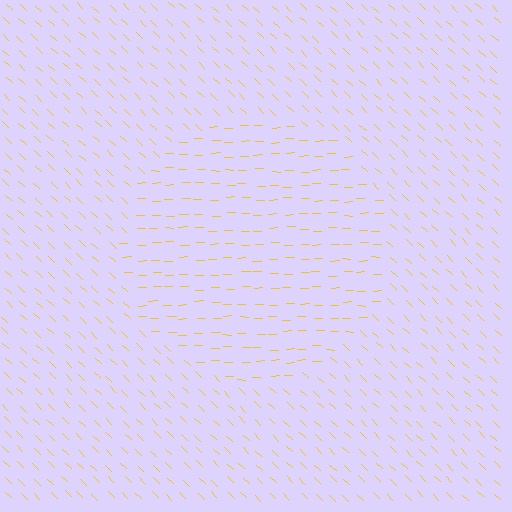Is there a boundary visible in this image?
Yes, there is a texture boundary formed by a change in line orientation.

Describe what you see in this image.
The image is filled with small yellow line segments. A circle region in the image has lines oriented differently from the surrounding lines, creating a visible texture boundary.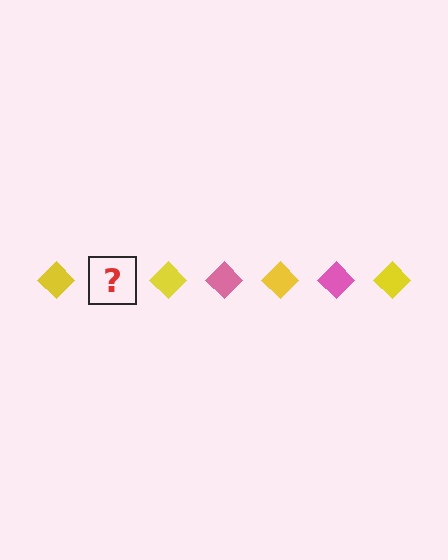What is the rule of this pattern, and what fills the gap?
The rule is that the pattern cycles through yellow, pink diamonds. The gap should be filled with a pink diamond.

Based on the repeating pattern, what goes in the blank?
The blank should be a pink diamond.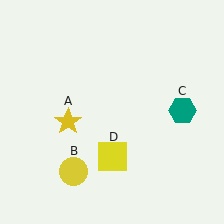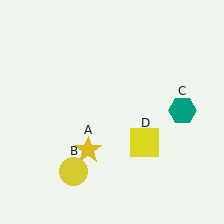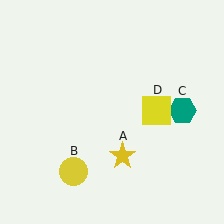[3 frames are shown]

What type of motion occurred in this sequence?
The yellow star (object A), yellow square (object D) rotated counterclockwise around the center of the scene.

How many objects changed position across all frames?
2 objects changed position: yellow star (object A), yellow square (object D).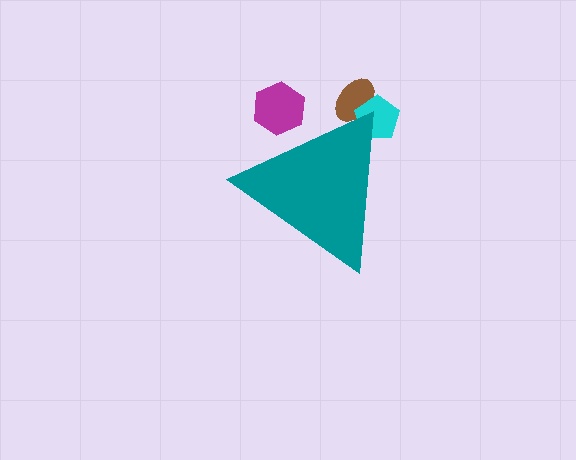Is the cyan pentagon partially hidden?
Yes, the cyan pentagon is partially hidden behind the teal triangle.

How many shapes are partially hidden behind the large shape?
3 shapes are partially hidden.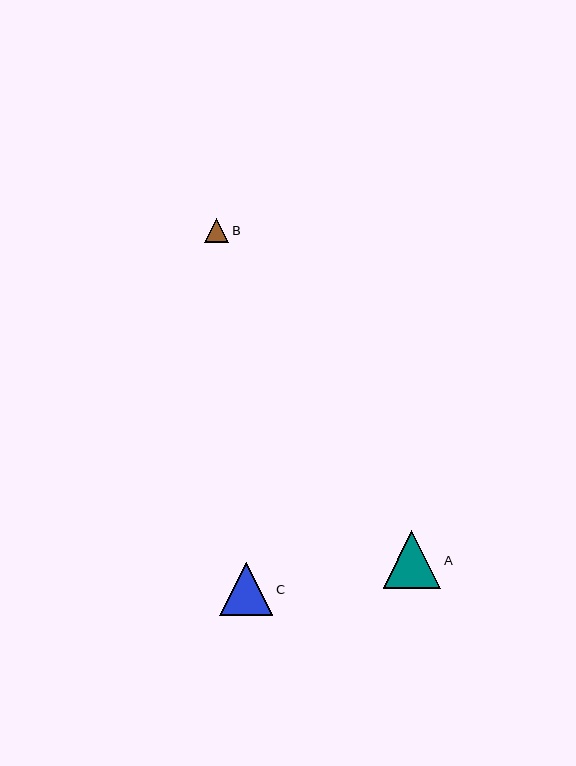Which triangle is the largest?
Triangle A is the largest with a size of approximately 57 pixels.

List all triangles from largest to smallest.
From largest to smallest: A, C, B.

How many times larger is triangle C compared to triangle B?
Triangle C is approximately 2.2 times the size of triangle B.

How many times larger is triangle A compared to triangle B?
Triangle A is approximately 2.4 times the size of triangle B.